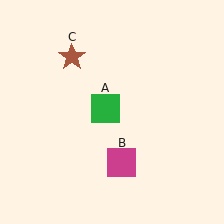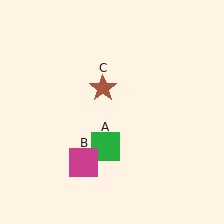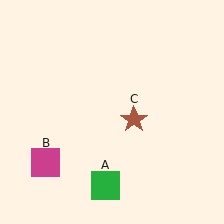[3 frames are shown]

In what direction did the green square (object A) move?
The green square (object A) moved down.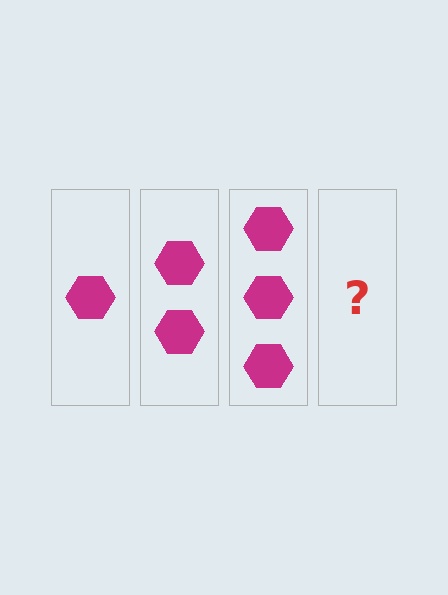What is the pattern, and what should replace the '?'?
The pattern is that each step adds one more hexagon. The '?' should be 4 hexagons.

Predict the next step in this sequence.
The next step is 4 hexagons.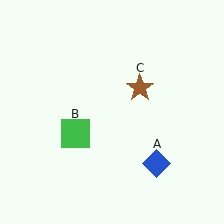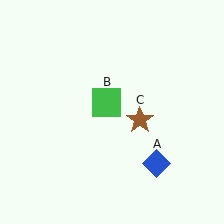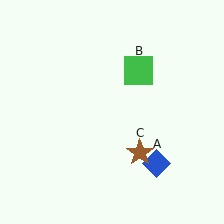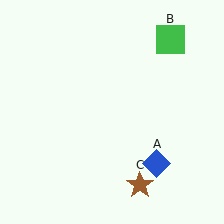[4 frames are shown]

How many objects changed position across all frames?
2 objects changed position: green square (object B), brown star (object C).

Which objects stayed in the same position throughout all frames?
Blue diamond (object A) remained stationary.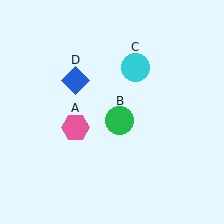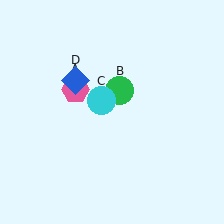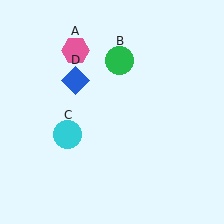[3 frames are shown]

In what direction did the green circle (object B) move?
The green circle (object B) moved up.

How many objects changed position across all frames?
3 objects changed position: pink hexagon (object A), green circle (object B), cyan circle (object C).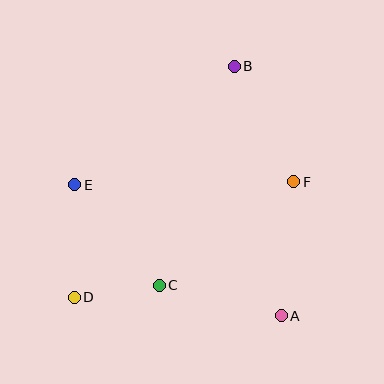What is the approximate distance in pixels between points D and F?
The distance between D and F is approximately 248 pixels.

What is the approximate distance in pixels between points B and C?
The distance between B and C is approximately 231 pixels.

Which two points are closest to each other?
Points C and D are closest to each other.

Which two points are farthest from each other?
Points B and D are farthest from each other.